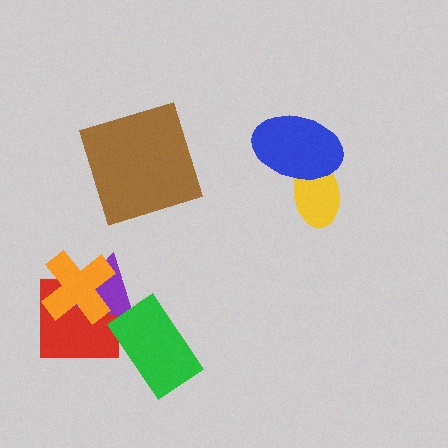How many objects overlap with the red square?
2 objects overlap with the red square.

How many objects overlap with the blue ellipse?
1 object overlaps with the blue ellipse.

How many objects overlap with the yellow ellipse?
1 object overlaps with the yellow ellipse.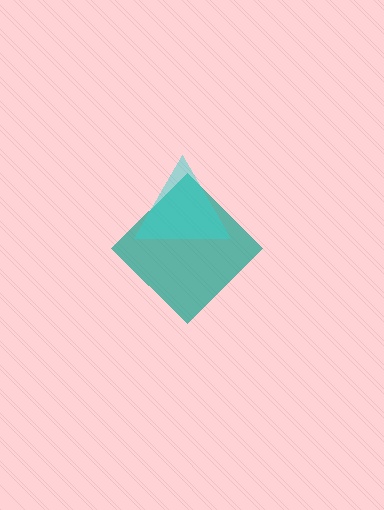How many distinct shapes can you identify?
There are 2 distinct shapes: a teal diamond, a cyan triangle.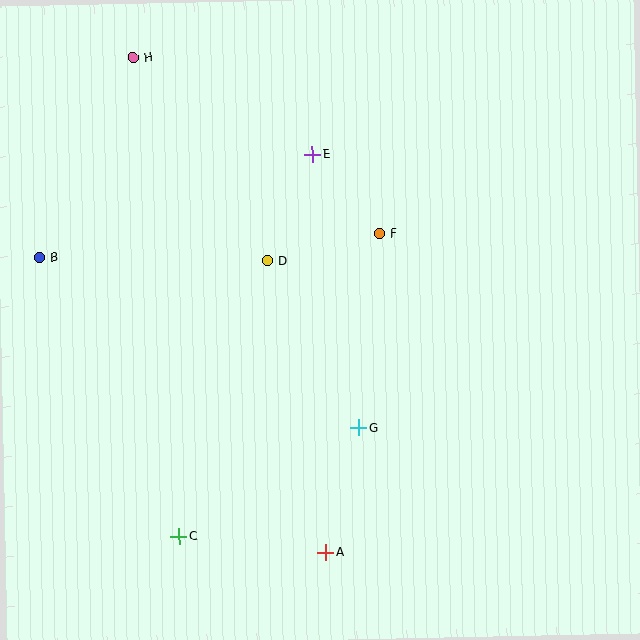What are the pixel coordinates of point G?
Point G is at (359, 428).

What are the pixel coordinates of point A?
Point A is at (326, 552).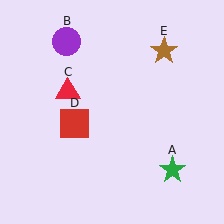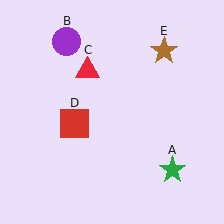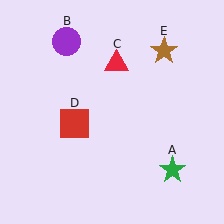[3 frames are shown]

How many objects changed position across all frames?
1 object changed position: red triangle (object C).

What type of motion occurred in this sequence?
The red triangle (object C) rotated clockwise around the center of the scene.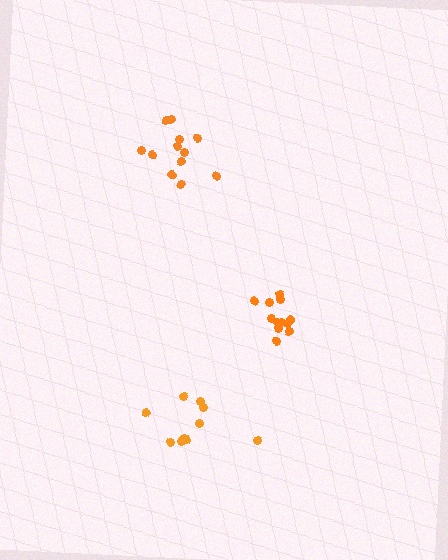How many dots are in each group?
Group 1: 10 dots, Group 2: 12 dots, Group 3: 12 dots (34 total).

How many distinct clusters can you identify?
There are 3 distinct clusters.